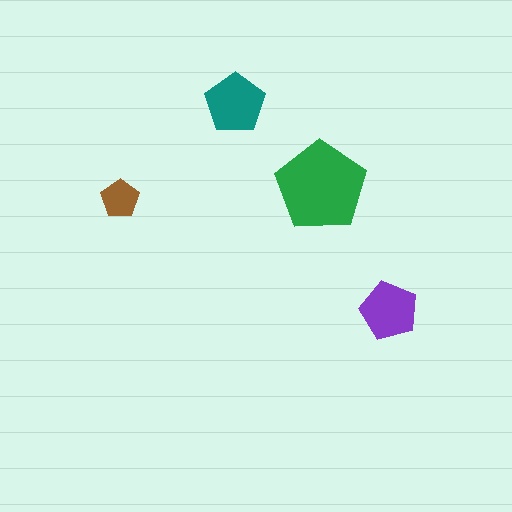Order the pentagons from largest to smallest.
the green one, the teal one, the purple one, the brown one.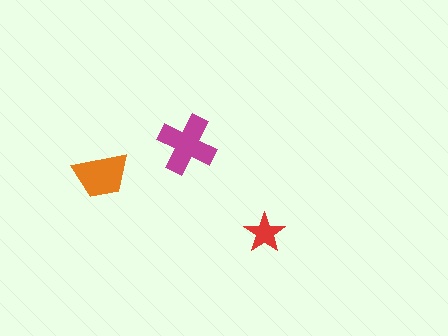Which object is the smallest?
The red star.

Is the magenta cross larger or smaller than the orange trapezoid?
Larger.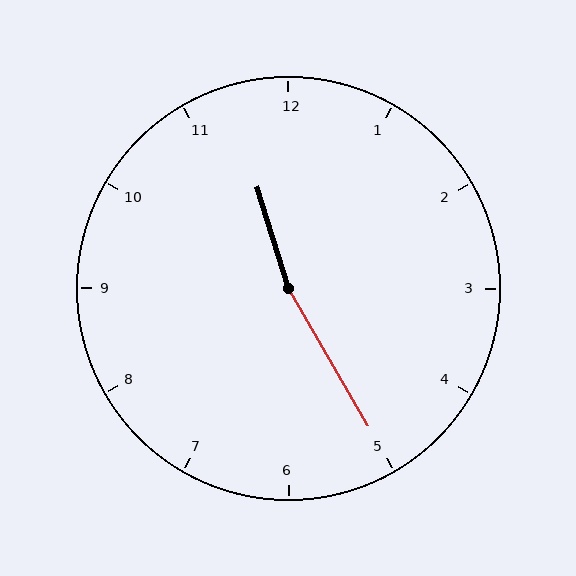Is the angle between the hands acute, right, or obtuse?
It is obtuse.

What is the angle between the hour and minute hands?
Approximately 168 degrees.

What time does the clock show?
11:25.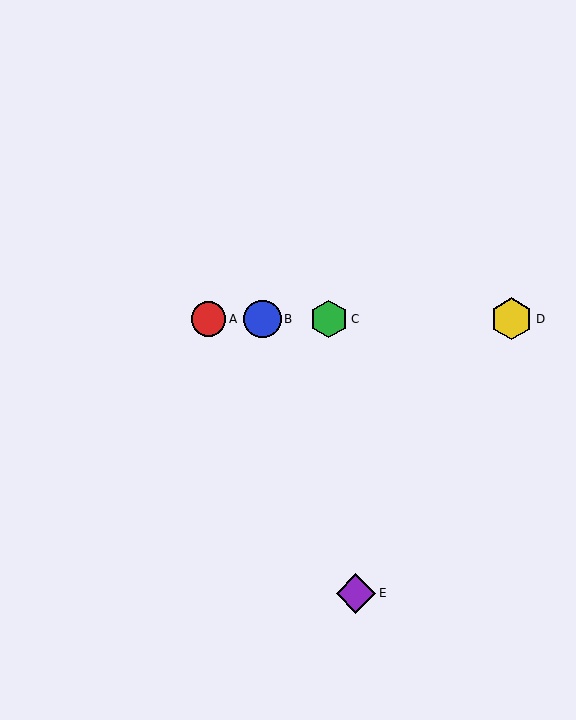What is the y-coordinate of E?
Object E is at y≈593.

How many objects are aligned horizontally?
4 objects (A, B, C, D) are aligned horizontally.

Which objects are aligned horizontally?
Objects A, B, C, D are aligned horizontally.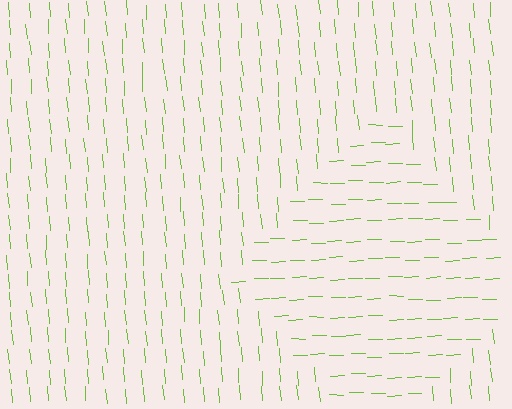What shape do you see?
I see a diamond.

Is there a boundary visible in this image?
Yes, there is a texture boundary formed by a change in line orientation.